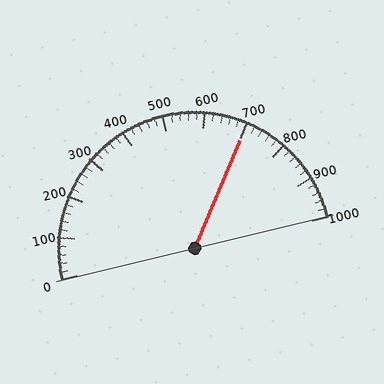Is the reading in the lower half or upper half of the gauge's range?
The reading is in the upper half of the range (0 to 1000).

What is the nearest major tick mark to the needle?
The nearest major tick mark is 700.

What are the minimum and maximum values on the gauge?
The gauge ranges from 0 to 1000.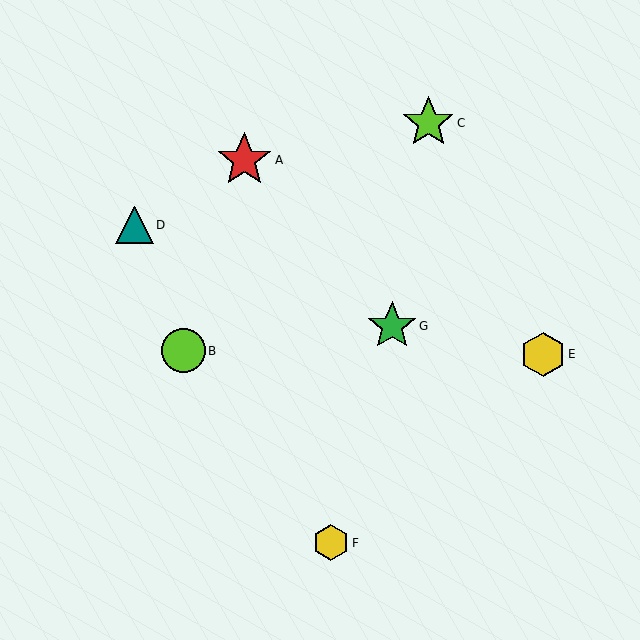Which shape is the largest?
The red star (labeled A) is the largest.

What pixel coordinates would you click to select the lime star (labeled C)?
Click at (428, 123) to select the lime star C.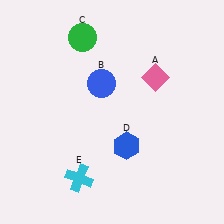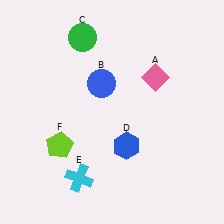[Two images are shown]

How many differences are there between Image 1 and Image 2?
There is 1 difference between the two images.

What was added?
A lime pentagon (F) was added in Image 2.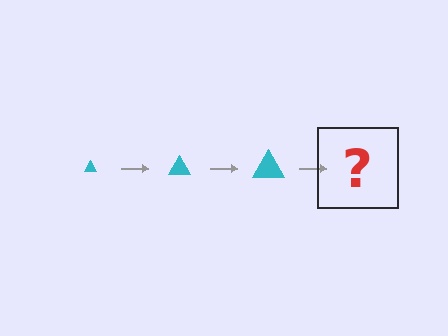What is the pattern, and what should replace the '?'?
The pattern is that the triangle gets progressively larger each step. The '?' should be a cyan triangle, larger than the previous one.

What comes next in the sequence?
The next element should be a cyan triangle, larger than the previous one.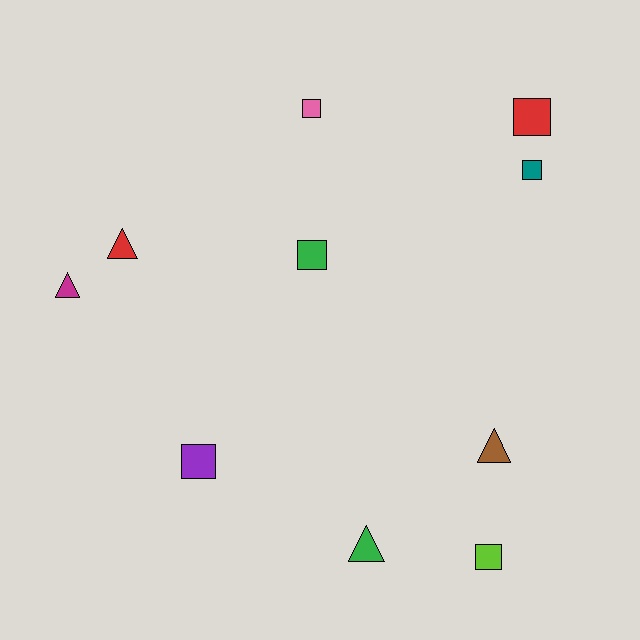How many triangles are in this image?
There are 4 triangles.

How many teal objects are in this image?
There is 1 teal object.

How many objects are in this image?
There are 10 objects.